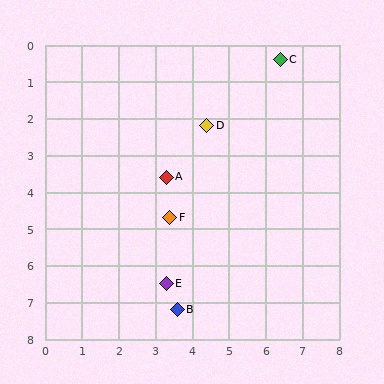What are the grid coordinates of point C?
Point C is at approximately (6.4, 0.4).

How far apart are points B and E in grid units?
Points B and E are about 0.8 grid units apart.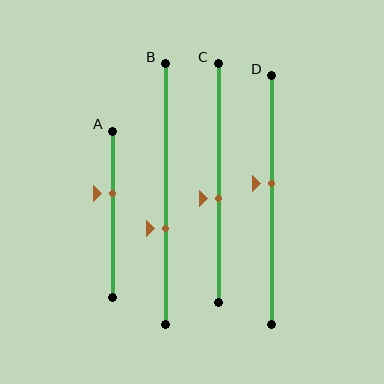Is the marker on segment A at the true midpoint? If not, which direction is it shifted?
No, the marker on segment A is shifted upward by about 12% of the segment length.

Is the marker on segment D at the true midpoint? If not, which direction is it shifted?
No, the marker on segment D is shifted upward by about 6% of the segment length.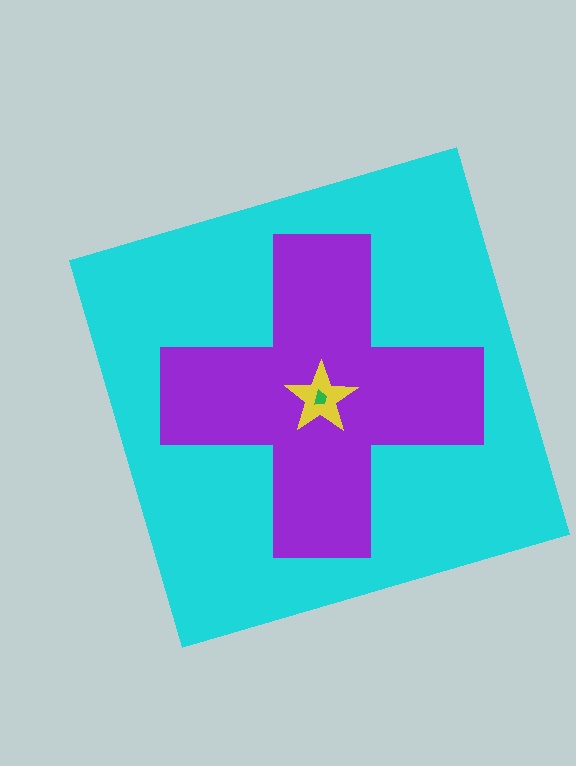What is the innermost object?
The green trapezoid.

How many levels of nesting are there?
4.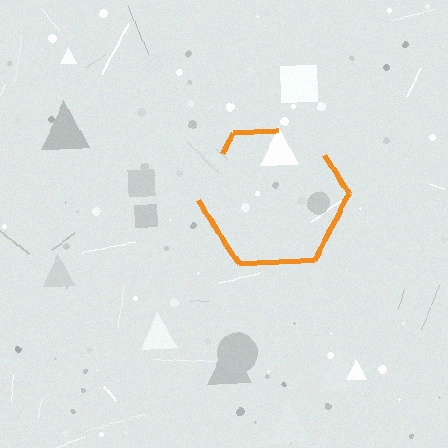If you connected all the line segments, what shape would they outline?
They would outline a hexagon.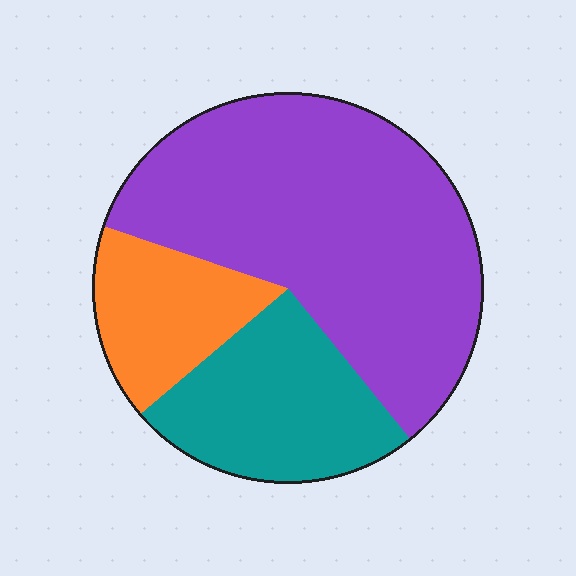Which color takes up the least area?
Orange, at roughly 15%.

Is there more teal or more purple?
Purple.